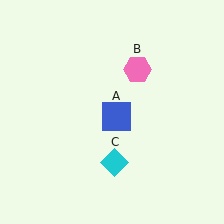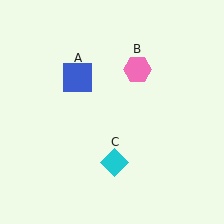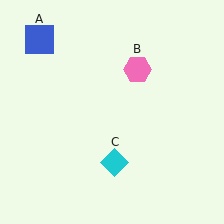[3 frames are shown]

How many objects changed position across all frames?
1 object changed position: blue square (object A).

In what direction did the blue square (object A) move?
The blue square (object A) moved up and to the left.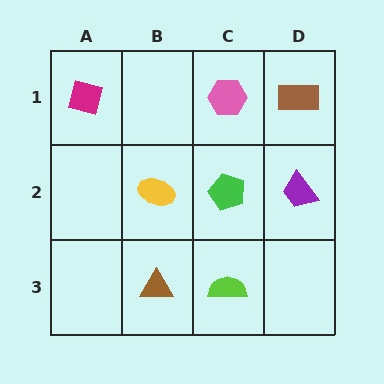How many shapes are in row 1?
3 shapes.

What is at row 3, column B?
A brown triangle.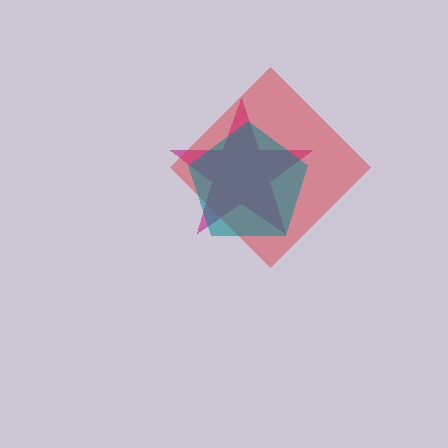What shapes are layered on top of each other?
The layered shapes are: a magenta star, a red diamond, a teal pentagon.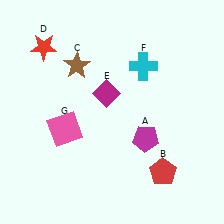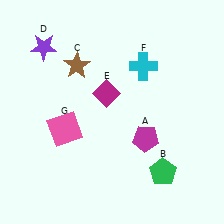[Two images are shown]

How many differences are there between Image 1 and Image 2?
There are 2 differences between the two images.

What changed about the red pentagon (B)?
In Image 1, B is red. In Image 2, it changed to green.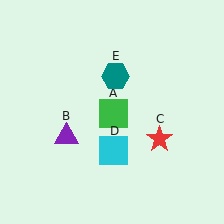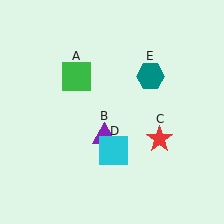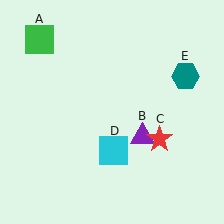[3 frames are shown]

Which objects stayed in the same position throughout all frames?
Red star (object C) and cyan square (object D) remained stationary.